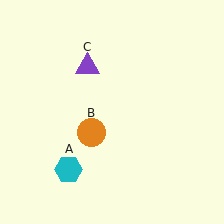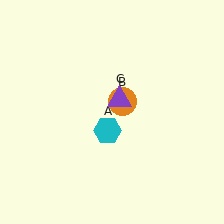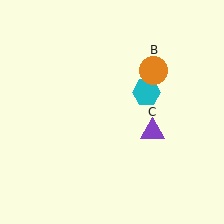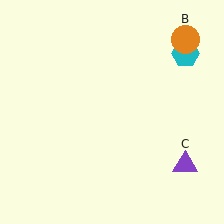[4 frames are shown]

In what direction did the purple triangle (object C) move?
The purple triangle (object C) moved down and to the right.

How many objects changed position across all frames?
3 objects changed position: cyan hexagon (object A), orange circle (object B), purple triangle (object C).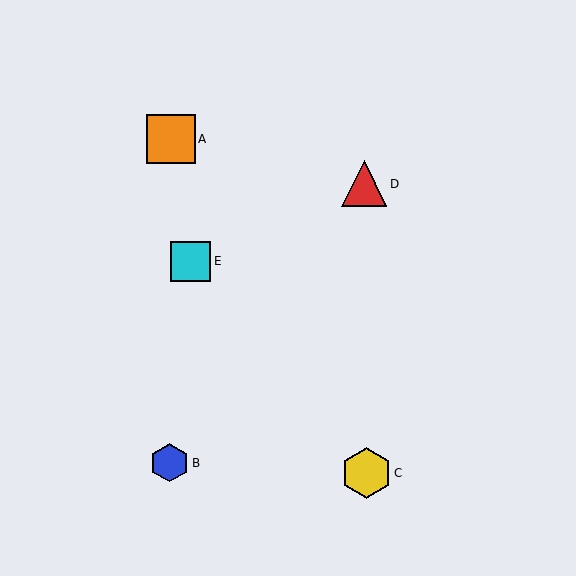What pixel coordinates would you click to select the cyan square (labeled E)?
Click at (191, 261) to select the cyan square E.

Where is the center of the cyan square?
The center of the cyan square is at (191, 261).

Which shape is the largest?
The yellow hexagon (labeled C) is the largest.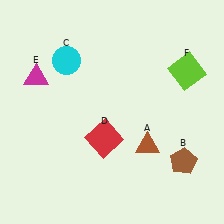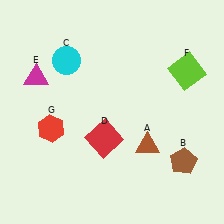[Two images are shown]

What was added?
A red hexagon (G) was added in Image 2.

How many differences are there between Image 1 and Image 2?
There is 1 difference between the two images.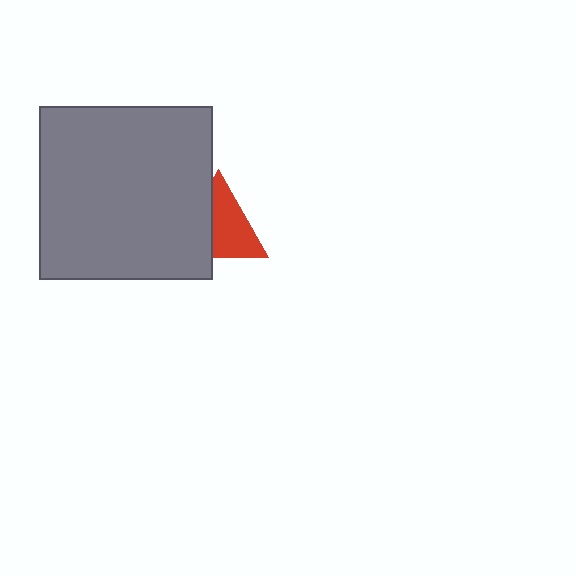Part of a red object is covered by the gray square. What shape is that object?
It is a triangle.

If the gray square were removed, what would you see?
You would see the complete red triangle.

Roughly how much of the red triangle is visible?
About half of it is visible (roughly 59%).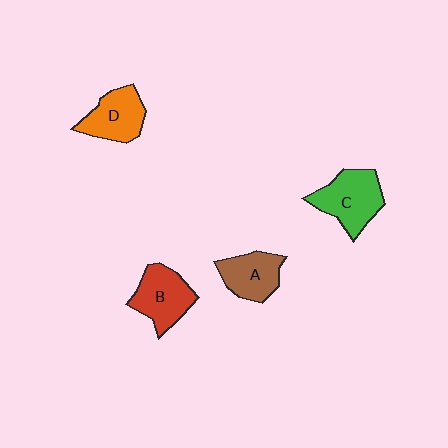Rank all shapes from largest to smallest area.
From largest to smallest: C (green), B (red), D (orange), A (brown).